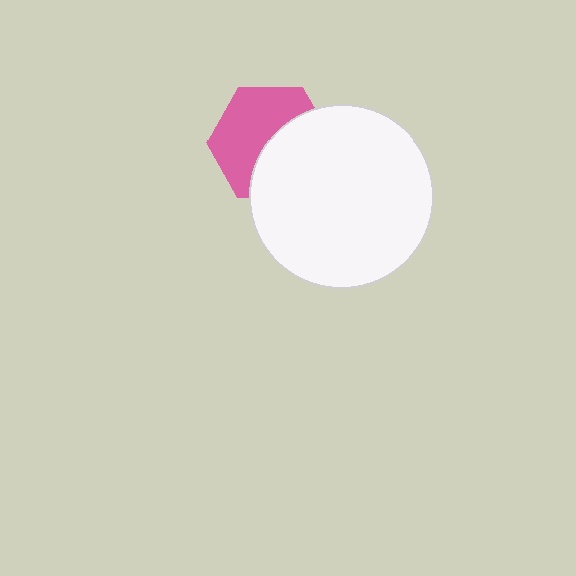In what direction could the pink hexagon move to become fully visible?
The pink hexagon could move toward the upper-left. That would shift it out from behind the white circle entirely.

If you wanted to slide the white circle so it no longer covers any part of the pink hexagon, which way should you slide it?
Slide it toward the lower-right — that is the most direct way to separate the two shapes.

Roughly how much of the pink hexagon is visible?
About half of it is visible (roughly 55%).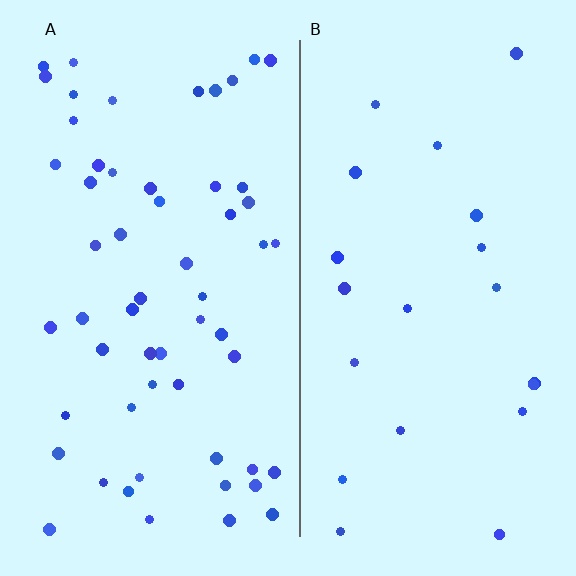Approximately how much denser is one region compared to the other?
Approximately 2.7× — region A over region B.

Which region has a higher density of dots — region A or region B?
A (the left).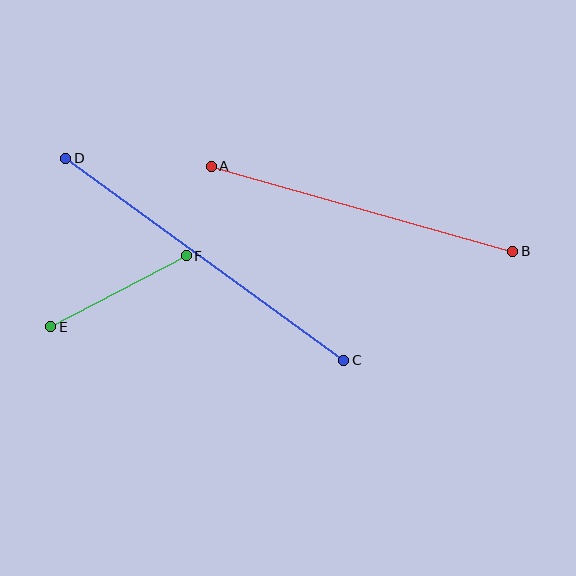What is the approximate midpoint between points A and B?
The midpoint is at approximately (362, 209) pixels.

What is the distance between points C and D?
The distance is approximately 344 pixels.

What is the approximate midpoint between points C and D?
The midpoint is at approximately (205, 259) pixels.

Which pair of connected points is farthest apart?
Points C and D are farthest apart.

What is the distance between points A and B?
The distance is approximately 313 pixels.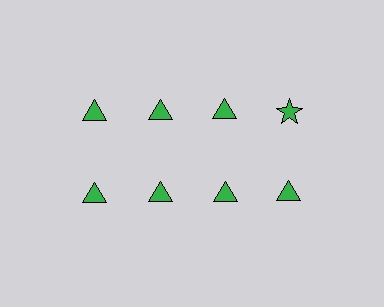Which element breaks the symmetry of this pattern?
The green star in the top row, second from right column breaks the symmetry. All other shapes are green triangles.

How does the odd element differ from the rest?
It has a different shape: star instead of triangle.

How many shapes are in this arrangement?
There are 8 shapes arranged in a grid pattern.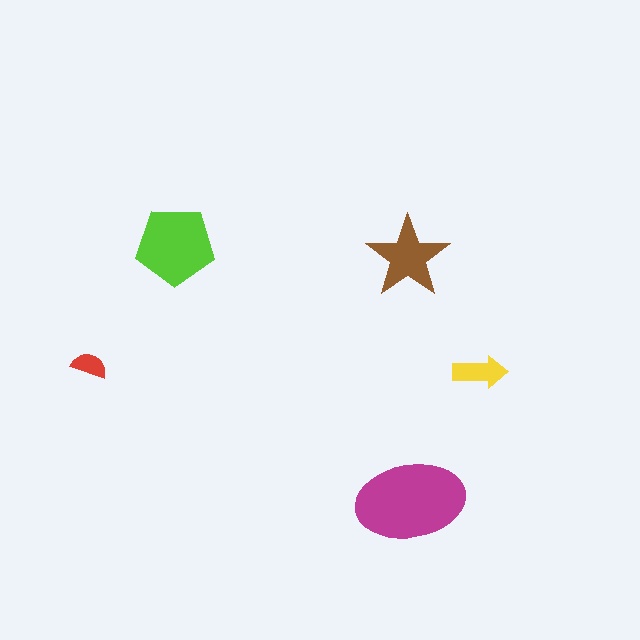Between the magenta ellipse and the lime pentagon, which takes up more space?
The magenta ellipse.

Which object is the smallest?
The red semicircle.